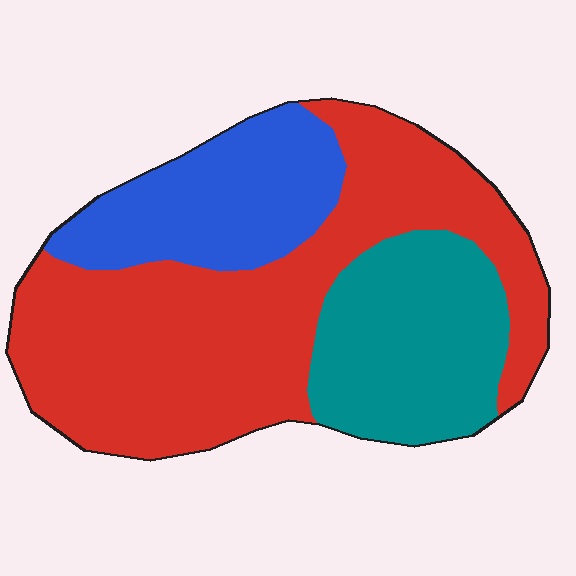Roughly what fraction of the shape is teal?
Teal takes up about one quarter (1/4) of the shape.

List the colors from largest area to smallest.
From largest to smallest: red, teal, blue.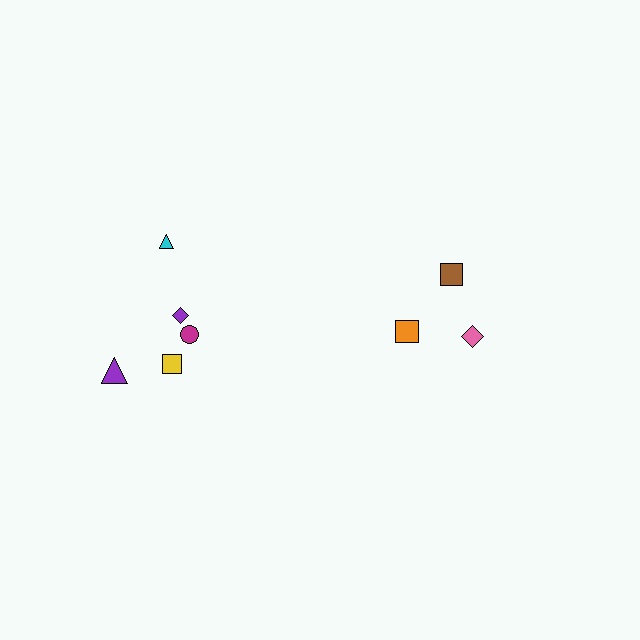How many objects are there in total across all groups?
There are 8 objects.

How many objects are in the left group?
There are 5 objects.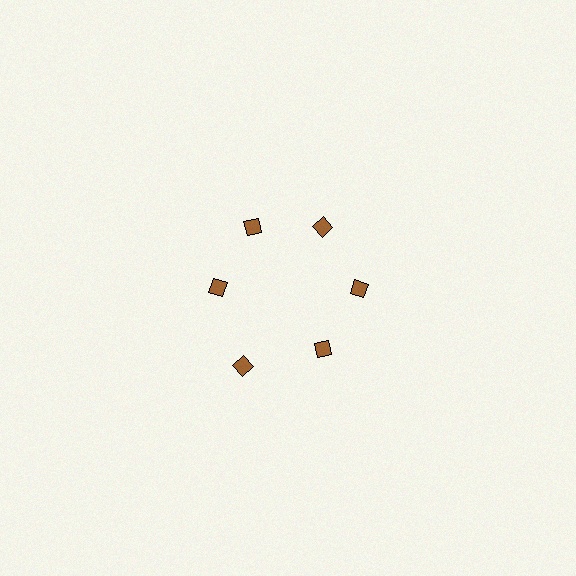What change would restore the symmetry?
The symmetry would be restored by moving it inward, back onto the ring so that all 6 diamonds sit at equal angles and equal distance from the center.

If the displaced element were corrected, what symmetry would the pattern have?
It would have 6-fold rotational symmetry — the pattern would map onto itself every 60 degrees.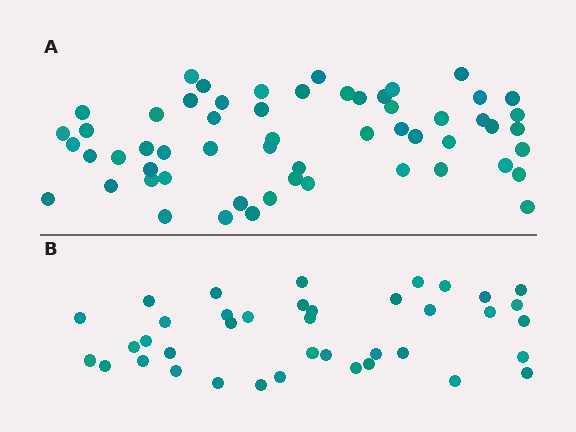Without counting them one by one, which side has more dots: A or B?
Region A (the top region) has more dots.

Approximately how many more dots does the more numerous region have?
Region A has approximately 20 more dots than region B.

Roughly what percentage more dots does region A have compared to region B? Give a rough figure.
About 45% more.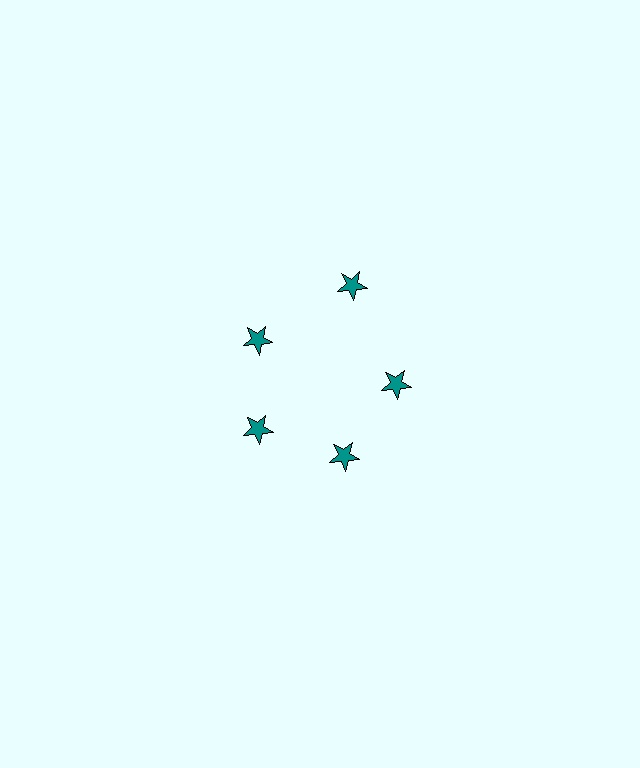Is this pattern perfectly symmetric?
No. The 5 teal stars are arranged in a ring, but one element near the 1 o'clock position is pushed outward from the center, breaking the 5-fold rotational symmetry.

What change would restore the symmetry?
The symmetry would be restored by moving it inward, back onto the ring so that all 5 stars sit at equal angles and equal distance from the center.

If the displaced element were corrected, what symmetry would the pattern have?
It would have 5-fold rotational symmetry — the pattern would map onto itself every 72 degrees.